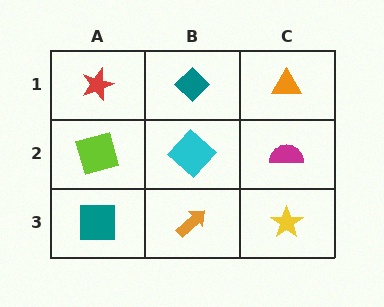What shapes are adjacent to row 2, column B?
A teal diamond (row 1, column B), an orange arrow (row 3, column B), a lime square (row 2, column A), a magenta semicircle (row 2, column C).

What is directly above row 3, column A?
A lime square.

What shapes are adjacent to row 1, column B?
A cyan diamond (row 2, column B), a red star (row 1, column A), an orange triangle (row 1, column C).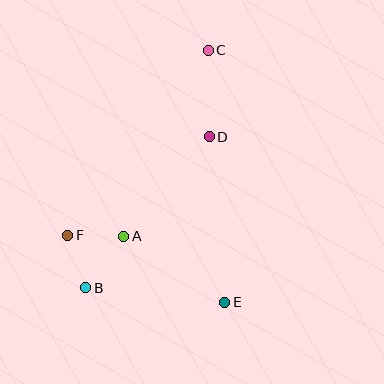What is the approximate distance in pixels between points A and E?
The distance between A and E is approximately 121 pixels.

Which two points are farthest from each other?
Points B and C are farthest from each other.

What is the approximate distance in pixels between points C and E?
The distance between C and E is approximately 253 pixels.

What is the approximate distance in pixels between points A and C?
The distance between A and C is approximately 204 pixels.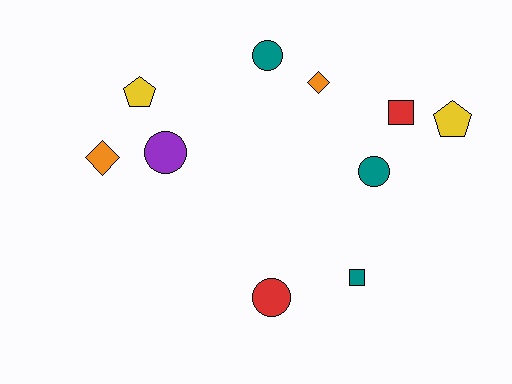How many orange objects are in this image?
There are 2 orange objects.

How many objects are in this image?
There are 10 objects.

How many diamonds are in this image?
There are 2 diamonds.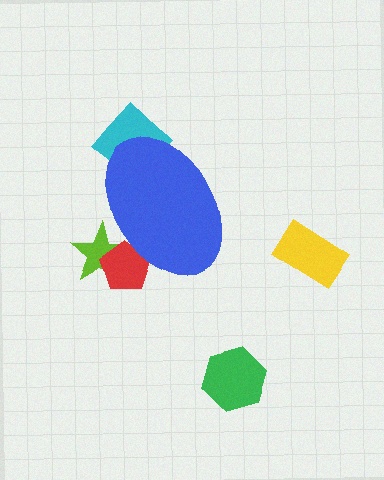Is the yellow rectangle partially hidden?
No, the yellow rectangle is fully visible.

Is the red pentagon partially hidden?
Yes, the red pentagon is partially hidden behind the blue ellipse.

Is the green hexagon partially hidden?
No, the green hexagon is fully visible.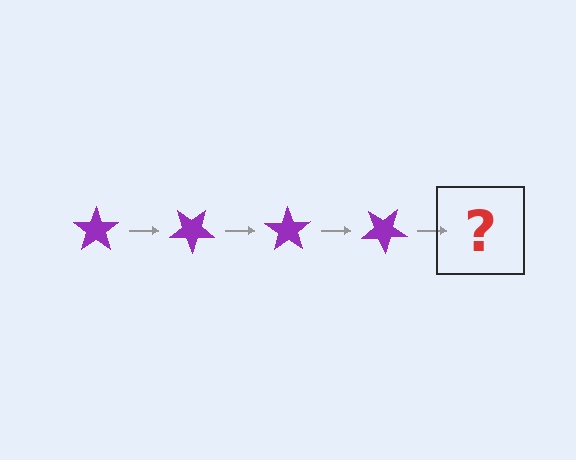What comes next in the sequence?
The next element should be a purple star rotated 140 degrees.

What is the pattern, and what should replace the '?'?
The pattern is that the star rotates 35 degrees each step. The '?' should be a purple star rotated 140 degrees.